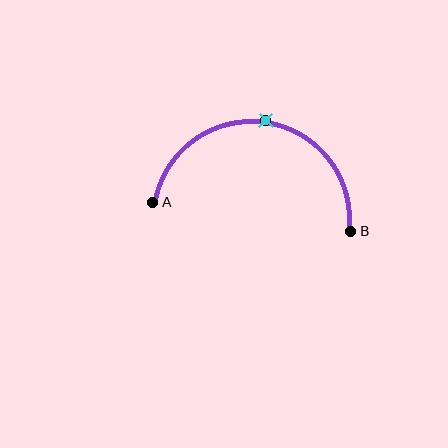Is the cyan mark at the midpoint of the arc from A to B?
Yes. The cyan mark lies on the arc at equal arc-length from both A and B — it is the arc midpoint.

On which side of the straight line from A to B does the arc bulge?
The arc bulges above the straight line connecting A and B.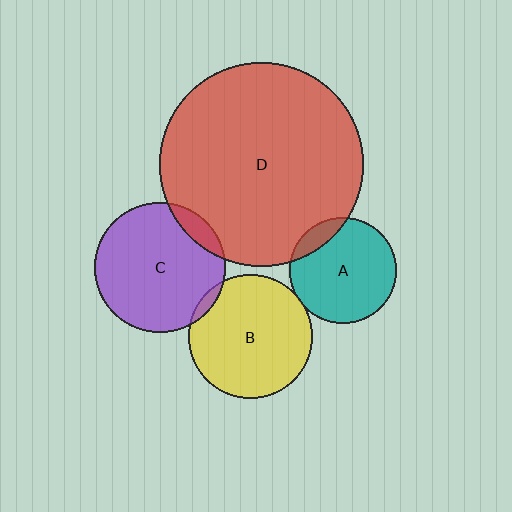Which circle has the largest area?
Circle D (red).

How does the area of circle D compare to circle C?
Approximately 2.5 times.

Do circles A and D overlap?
Yes.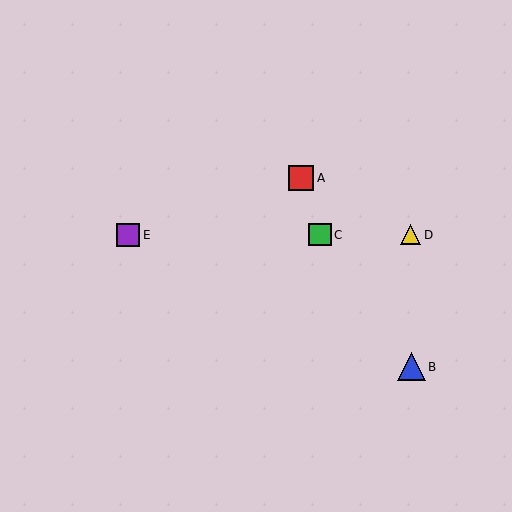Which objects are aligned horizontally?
Objects C, D, E are aligned horizontally.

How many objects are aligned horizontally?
3 objects (C, D, E) are aligned horizontally.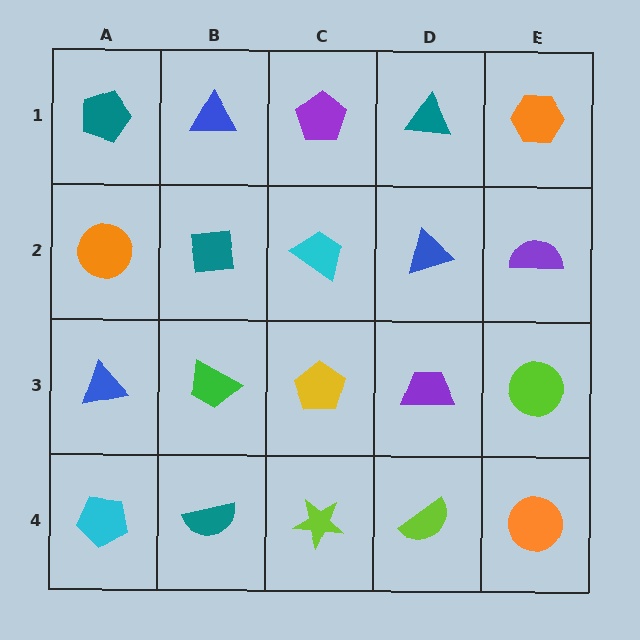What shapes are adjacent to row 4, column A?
A blue triangle (row 3, column A), a teal semicircle (row 4, column B).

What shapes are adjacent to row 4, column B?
A green trapezoid (row 3, column B), a cyan pentagon (row 4, column A), a lime star (row 4, column C).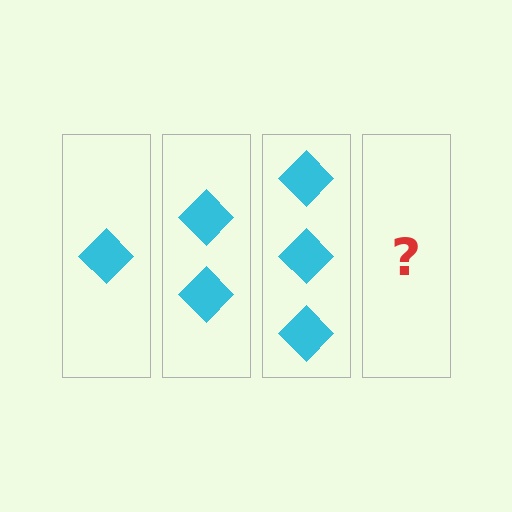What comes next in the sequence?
The next element should be 4 diamonds.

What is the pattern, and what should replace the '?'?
The pattern is that each step adds one more diamond. The '?' should be 4 diamonds.